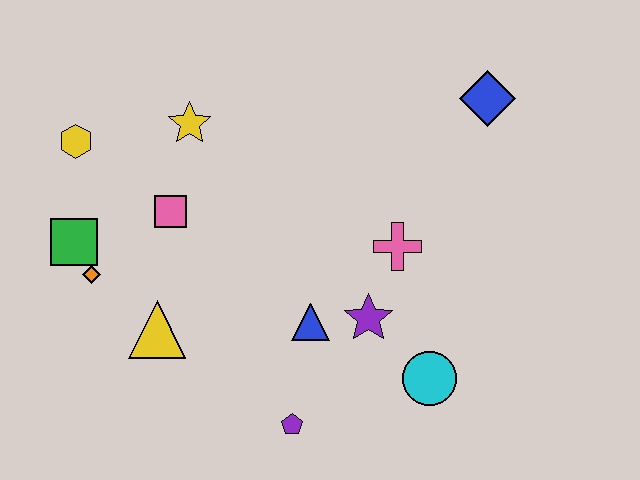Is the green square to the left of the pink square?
Yes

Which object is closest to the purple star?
The blue triangle is closest to the purple star.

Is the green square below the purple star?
No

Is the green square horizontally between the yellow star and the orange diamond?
No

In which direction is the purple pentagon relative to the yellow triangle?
The purple pentagon is to the right of the yellow triangle.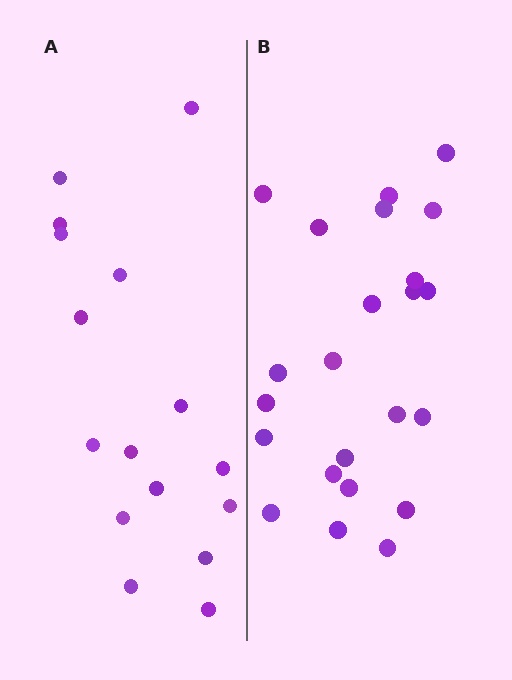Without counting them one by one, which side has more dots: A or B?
Region B (the right region) has more dots.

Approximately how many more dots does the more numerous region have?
Region B has roughly 8 or so more dots than region A.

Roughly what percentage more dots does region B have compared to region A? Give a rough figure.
About 45% more.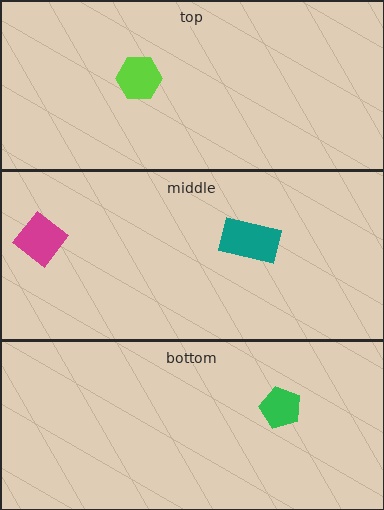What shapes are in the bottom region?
The green pentagon.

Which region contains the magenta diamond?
The middle region.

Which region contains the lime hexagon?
The top region.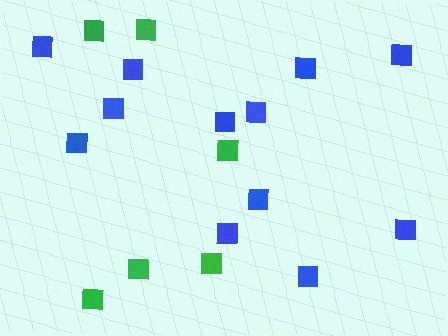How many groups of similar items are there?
There are 2 groups: one group of blue squares (12) and one group of green squares (6).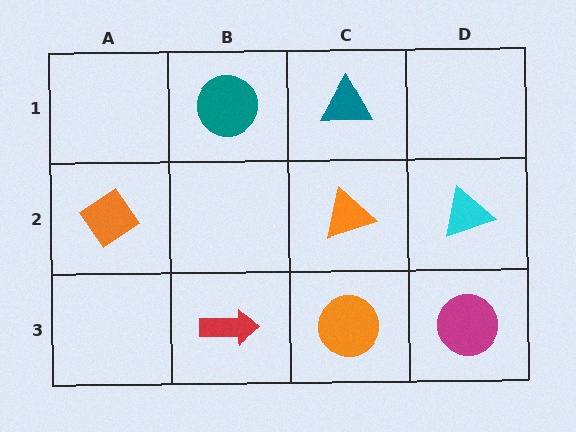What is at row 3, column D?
A magenta circle.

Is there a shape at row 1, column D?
No, that cell is empty.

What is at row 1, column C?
A teal triangle.